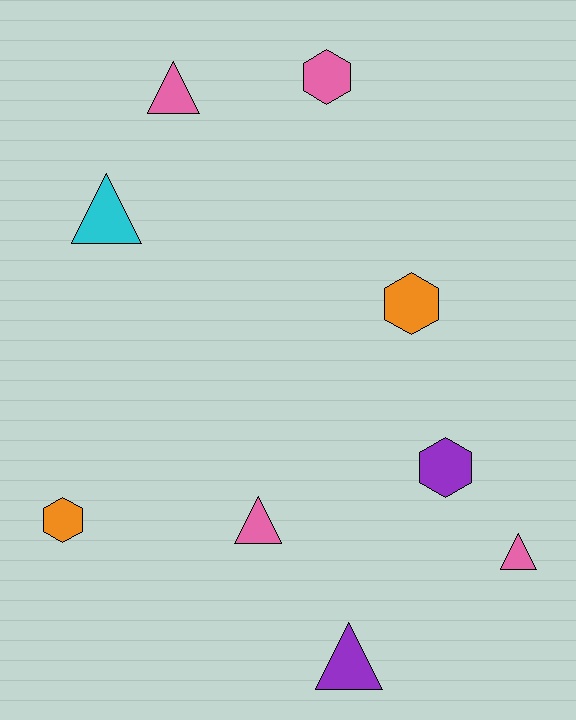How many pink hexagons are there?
There is 1 pink hexagon.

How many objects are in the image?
There are 9 objects.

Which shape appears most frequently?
Triangle, with 5 objects.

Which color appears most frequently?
Pink, with 4 objects.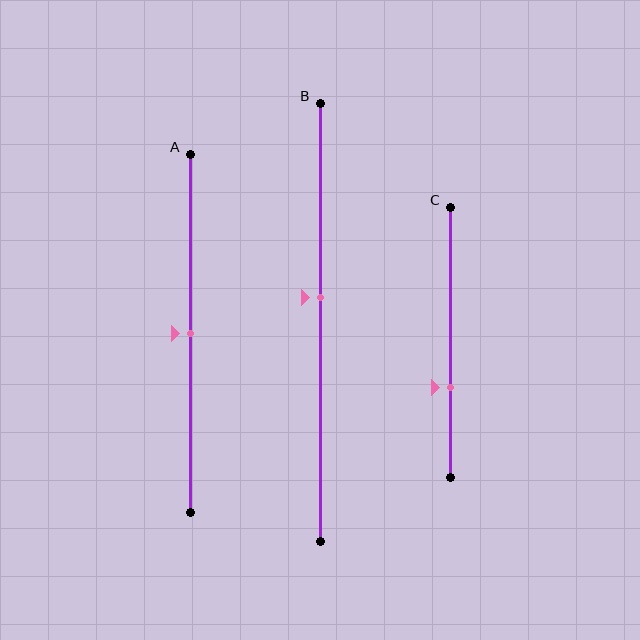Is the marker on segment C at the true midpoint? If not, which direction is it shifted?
No, the marker on segment C is shifted downward by about 17% of the segment length.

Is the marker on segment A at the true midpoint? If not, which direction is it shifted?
Yes, the marker on segment A is at the true midpoint.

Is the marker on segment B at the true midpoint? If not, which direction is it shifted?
No, the marker on segment B is shifted upward by about 6% of the segment length.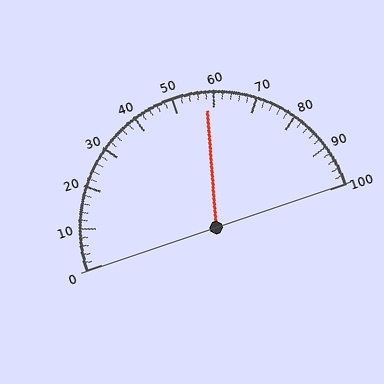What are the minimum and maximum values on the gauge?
The gauge ranges from 0 to 100.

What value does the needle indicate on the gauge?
The needle indicates approximately 58.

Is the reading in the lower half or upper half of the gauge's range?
The reading is in the upper half of the range (0 to 100).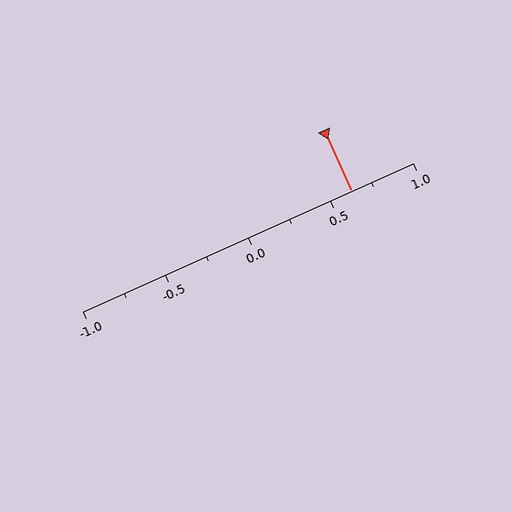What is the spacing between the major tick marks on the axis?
The major ticks are spaced 0.5 apart.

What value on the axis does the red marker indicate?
The marker indicates approximately 0.62.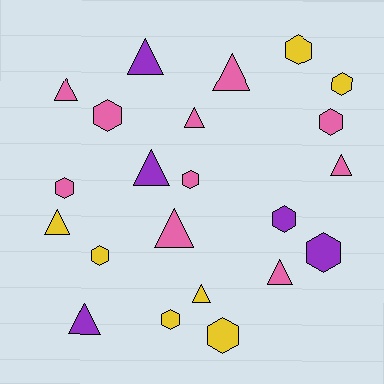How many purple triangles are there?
There are 3 purple triangles.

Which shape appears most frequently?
Hexagon, with 11 objects.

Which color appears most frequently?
Pink, with 10 objects.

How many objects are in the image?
There are 22 objects.